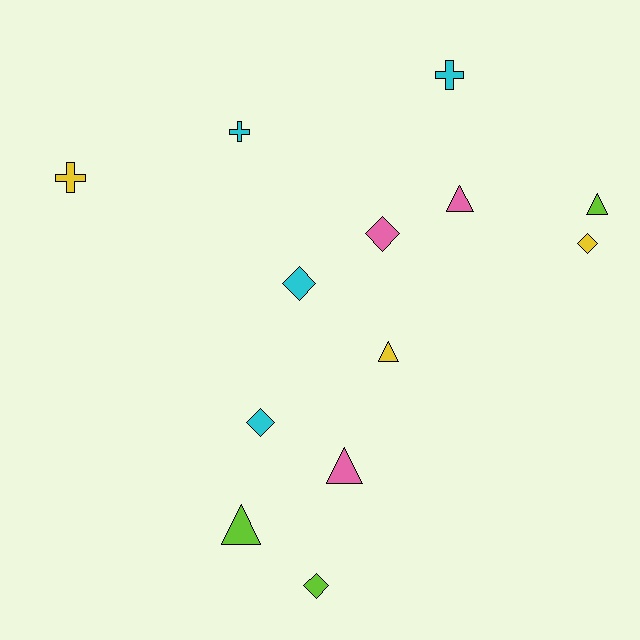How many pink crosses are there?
There are no pink crosses.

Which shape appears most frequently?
Triangle, with 5 objects.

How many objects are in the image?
There are 13 objects.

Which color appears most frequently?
Cyan, with 4 objects.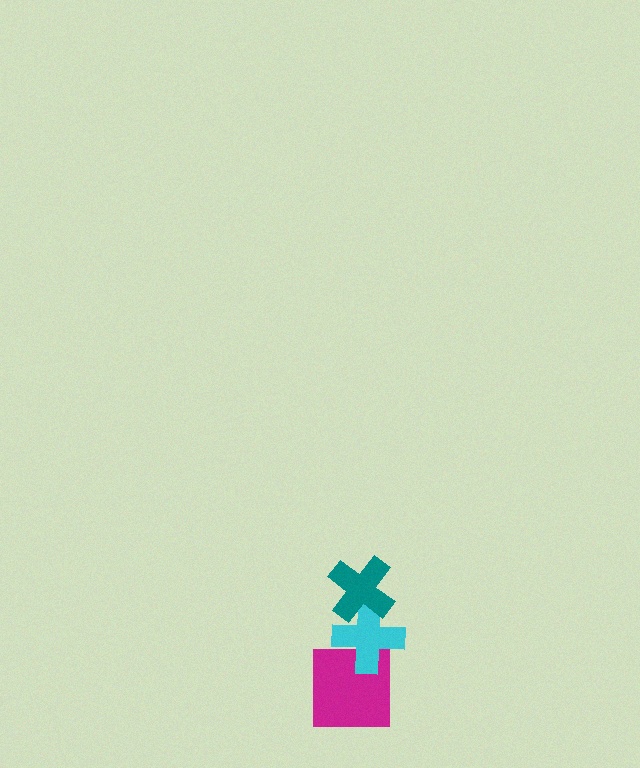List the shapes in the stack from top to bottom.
From top to bottom: the teal cross, the cyan cross, the magenta square.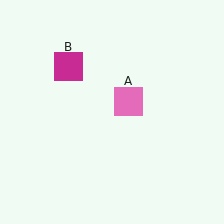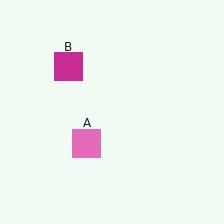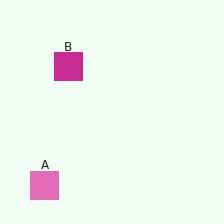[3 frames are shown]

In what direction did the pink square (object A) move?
The pink square (object A) moved down and to the left.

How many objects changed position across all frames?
1 object changed position: pink square (object A).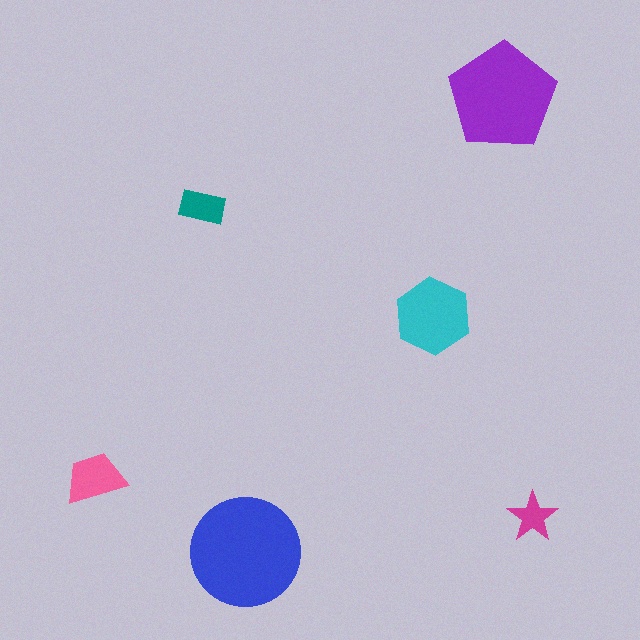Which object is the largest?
The blue circle.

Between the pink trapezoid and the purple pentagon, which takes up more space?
The purple pentagon.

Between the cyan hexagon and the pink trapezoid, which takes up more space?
The cyan hexagon.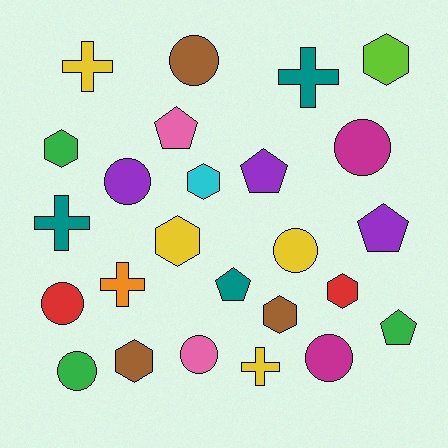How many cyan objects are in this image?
There is 1 cyan object.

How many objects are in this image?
There are 25 objects.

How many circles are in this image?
There are 8 circles.